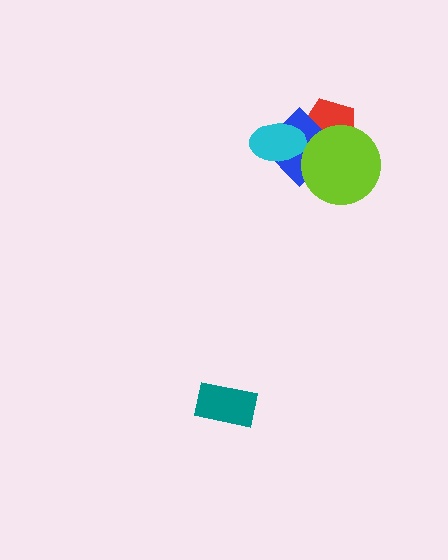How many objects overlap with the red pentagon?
2 objects overlap with the red pentagon.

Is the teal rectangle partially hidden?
No, no other shape covers it.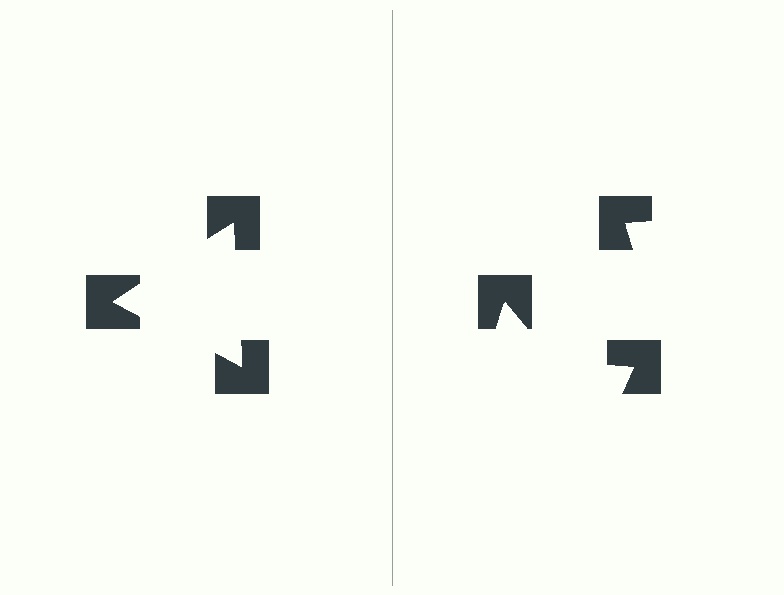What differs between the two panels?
The notched squares are positioned identically on both sides; only the wedge orientations differ. On the left they align to a triangle; on the right they are misaligned.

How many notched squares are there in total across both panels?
6 — 3 on each side.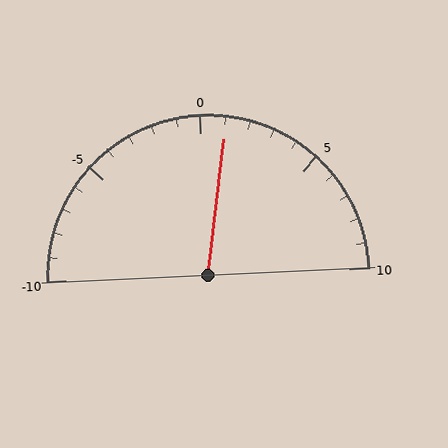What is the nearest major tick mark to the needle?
The nearest major tick mark is 0.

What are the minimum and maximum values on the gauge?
The gauge ranges from -10 to 10.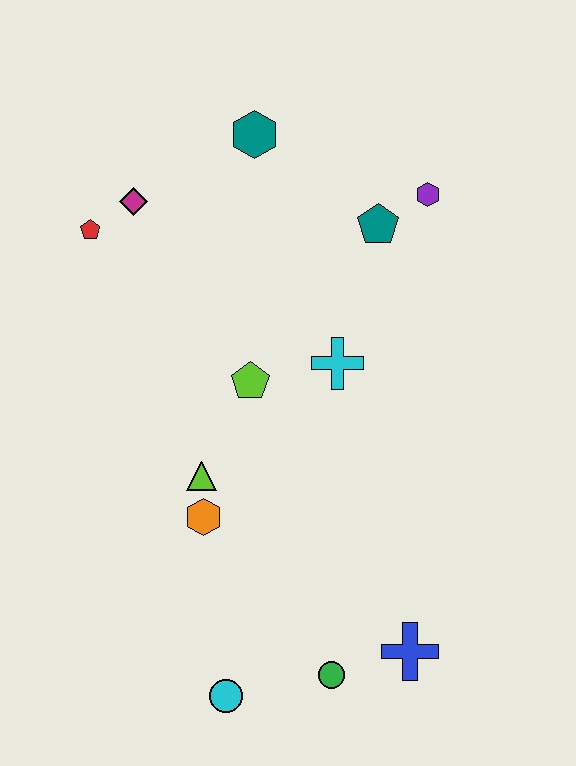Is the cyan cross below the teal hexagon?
Yes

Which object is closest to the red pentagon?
The magenta diamond is closest to the red pentagon.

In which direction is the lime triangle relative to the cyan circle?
The lime triangle is above the cyan circle.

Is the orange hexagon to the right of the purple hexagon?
No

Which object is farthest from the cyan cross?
The cyan circle is farthest from the cyan cross.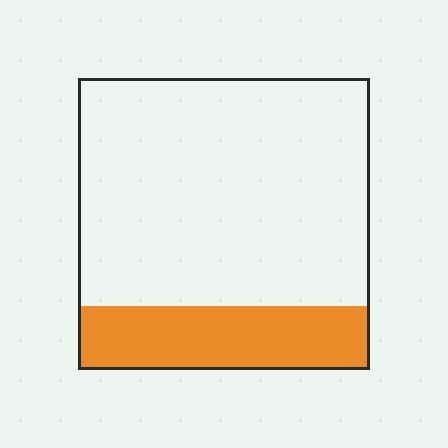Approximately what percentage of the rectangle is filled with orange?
Approximately 20%.